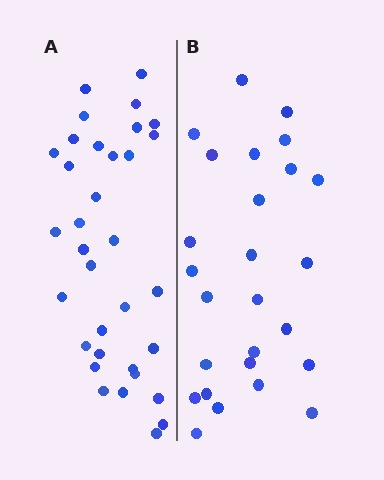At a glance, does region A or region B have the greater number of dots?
Region A (the left region) has more dots.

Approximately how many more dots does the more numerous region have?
Region A has roughly 8 or so more dots than region B.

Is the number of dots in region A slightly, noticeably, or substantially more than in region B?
Region A has noticeably more, but not dramatically so. The ratio is roughly 1.3 to 1.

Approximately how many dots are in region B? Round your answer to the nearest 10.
About 30 dots. (The exact count is 26, which rounds to 30.)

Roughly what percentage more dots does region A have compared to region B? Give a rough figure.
About 30% more.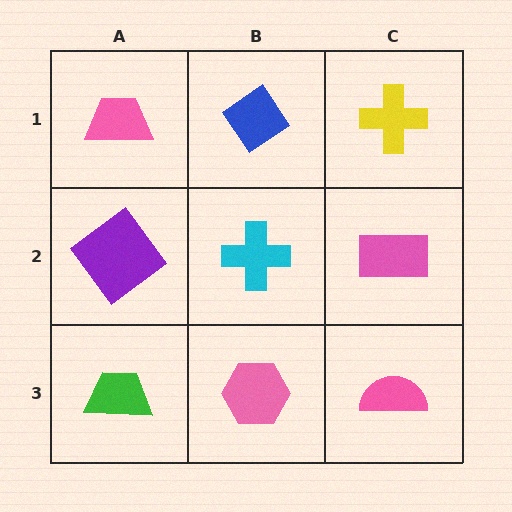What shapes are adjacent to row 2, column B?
A blue diamond (row 1, column B), a pink hexagon (row 3, column B), a purple diamond (row 2, column A), a pink rectangle (row 2, column C).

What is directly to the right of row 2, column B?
A pink rectangle.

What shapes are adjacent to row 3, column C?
A pink rectangle (row 2, column C), a pink hexagon (row 3, column B).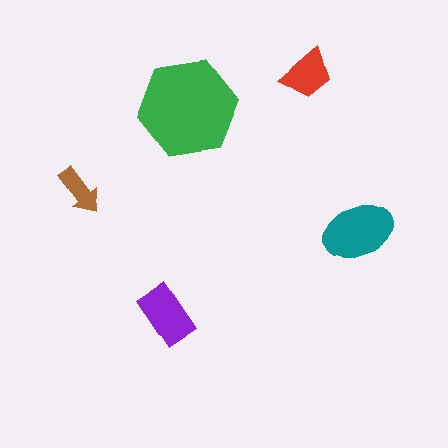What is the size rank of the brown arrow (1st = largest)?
5th.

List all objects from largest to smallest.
The green hexagon, the teal ellipse, the purple rectangle, the red trapezoid, the brown arrow.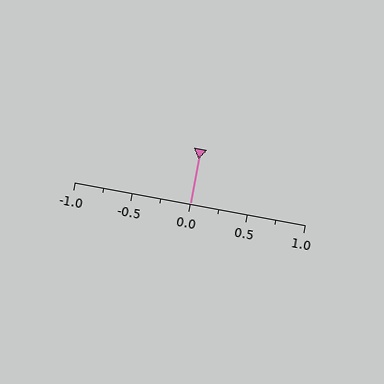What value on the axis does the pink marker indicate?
The marker indicates approximately 0.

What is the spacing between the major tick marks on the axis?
The major ticks are spaced 0.5 apart.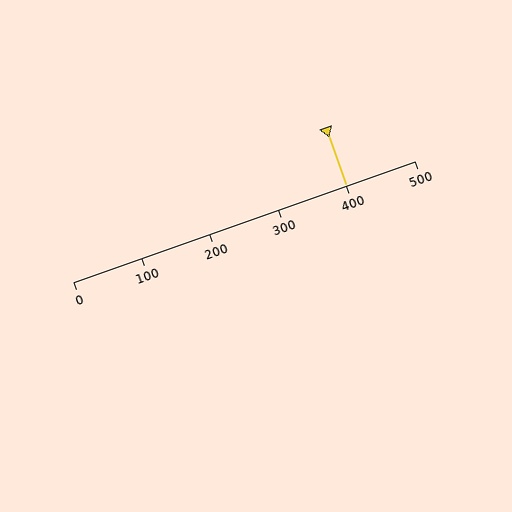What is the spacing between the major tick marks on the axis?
The major ticks are spaced 100 apart.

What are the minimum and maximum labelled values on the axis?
The axis runs from 0 to 500.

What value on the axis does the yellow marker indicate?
The marker indicates approximately 400.